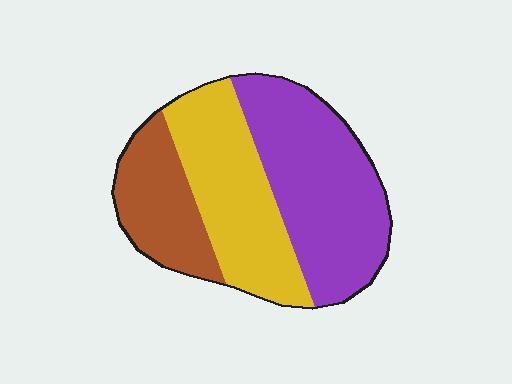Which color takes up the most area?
Purple, at roughly 45%.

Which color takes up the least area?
Brown, at roughly 20%.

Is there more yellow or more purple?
Purple.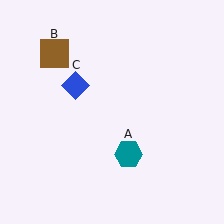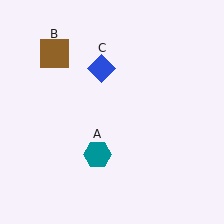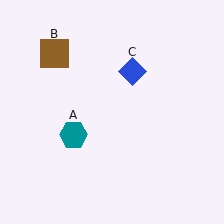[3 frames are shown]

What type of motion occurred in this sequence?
The teal hexagon (object A), blue diamond (object C) rotated clockwise around the center of the scene.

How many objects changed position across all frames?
2 objects changed position: teal hexagon (object A), blue diamond (object C).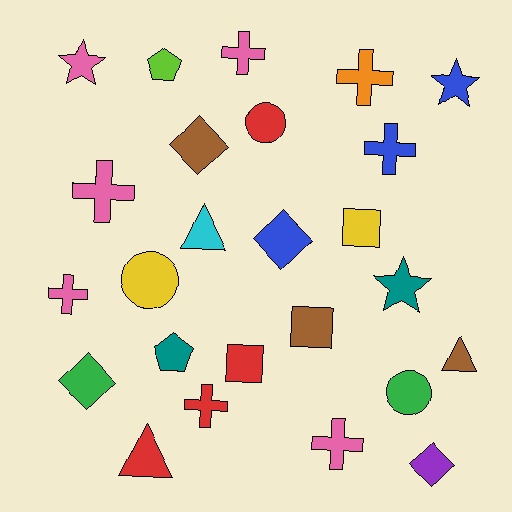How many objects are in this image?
There are 25 objects.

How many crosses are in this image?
There are 7 crosses.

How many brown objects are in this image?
There are 3 brown objects.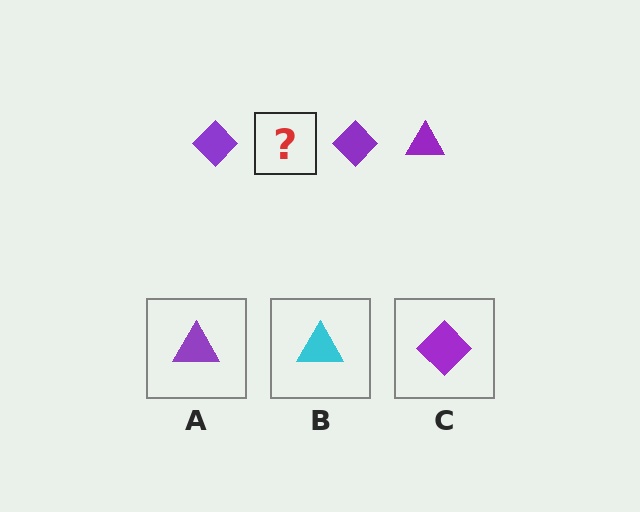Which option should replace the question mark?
Option A.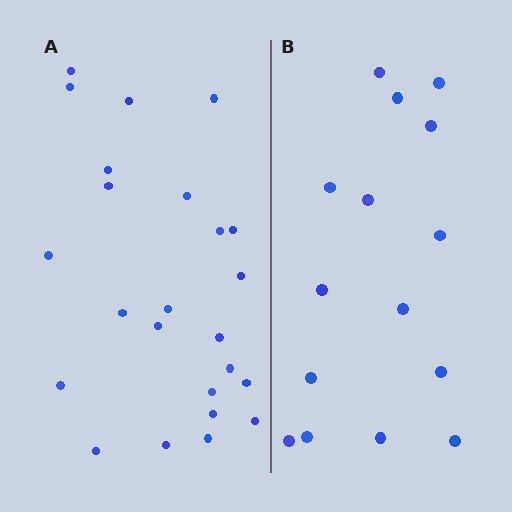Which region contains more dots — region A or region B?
Region A (the left region) has more dots.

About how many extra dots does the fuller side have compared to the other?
Region A has roughly 8 or so more dots than region B.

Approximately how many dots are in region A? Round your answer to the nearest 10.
About 20 dots. (The exact count is 24, which rounds to 20.)